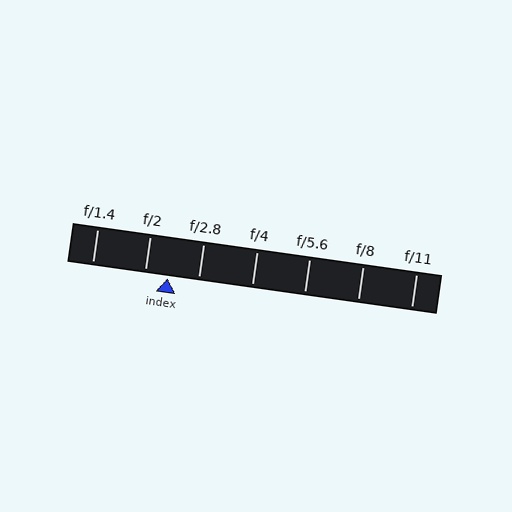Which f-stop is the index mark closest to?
The index mark is closest to f/2.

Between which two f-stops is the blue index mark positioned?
The index mark is between f/2 and f/2.8.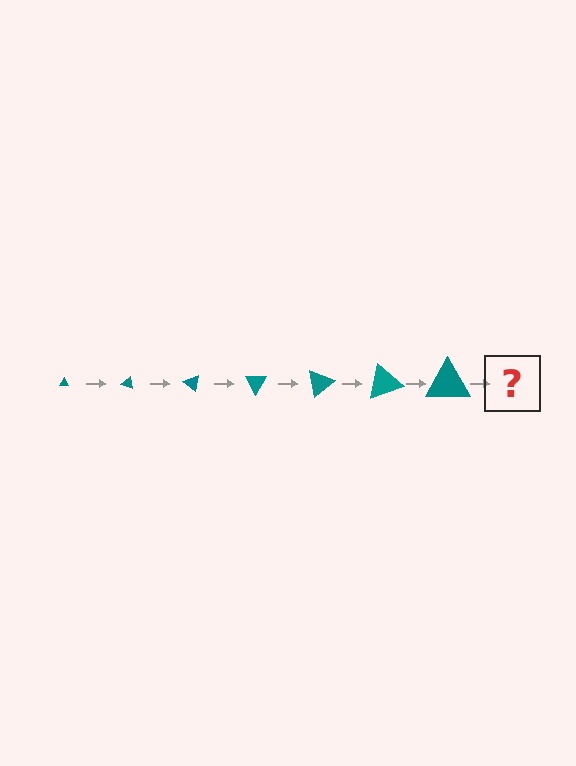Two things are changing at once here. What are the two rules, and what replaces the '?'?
The two rules are that the triangle grows larger each step and it rotates 20 degrees each step. The '?' should be a triangle, larger than the previous one and rotated 140 degrees from the start.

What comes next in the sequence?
The next element should be a triangle, larger than the previous one and rotated 140 degrees from the start.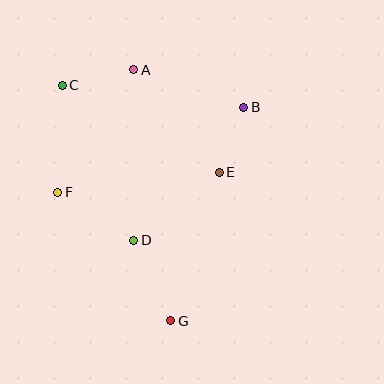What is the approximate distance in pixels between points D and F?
The distance between D and F is approximately 90 pixels.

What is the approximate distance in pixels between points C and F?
The distance between C and F is approximately 107 pixels.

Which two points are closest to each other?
Points B and E are closest to each other.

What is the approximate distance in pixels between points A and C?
The distance between A and C is approximately 73 pixels.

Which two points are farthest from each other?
Points C and G are farthest from each other.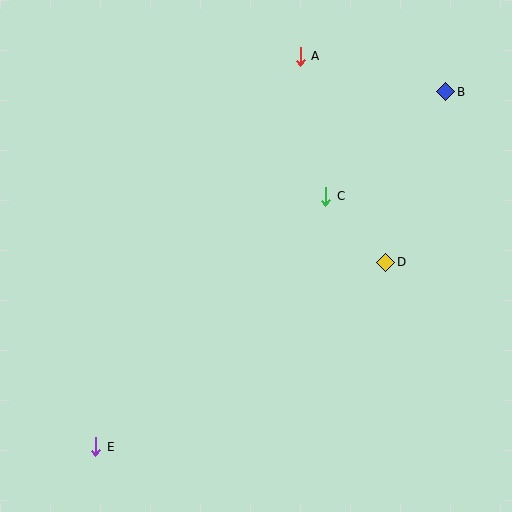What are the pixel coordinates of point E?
Point E is at (96, 447).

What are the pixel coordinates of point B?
Point B is at (446, 92).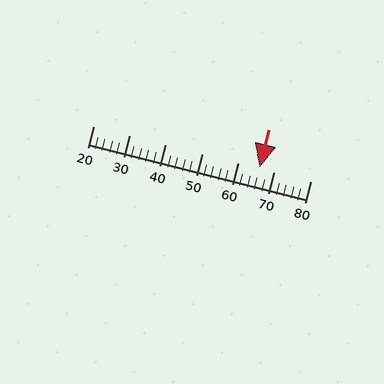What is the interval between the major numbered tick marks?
The major tick marks are spaced 10 units apart.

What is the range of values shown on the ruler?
The ruler shows values from 20 to 80.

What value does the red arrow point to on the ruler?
The red arrow points to approximately 66.